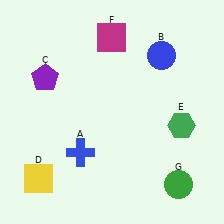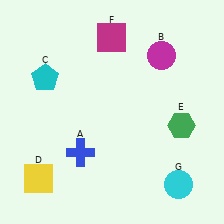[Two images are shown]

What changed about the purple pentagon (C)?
In Image 1, C is purple. In Image 2, it changed to cyan.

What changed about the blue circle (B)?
In Image 1, B is blue. In Image 2, it changed to magenta.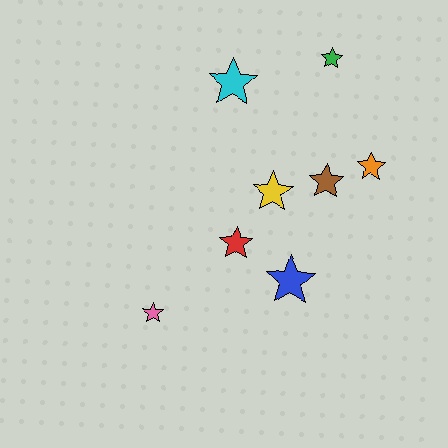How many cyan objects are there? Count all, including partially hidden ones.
There is 1 cyan object.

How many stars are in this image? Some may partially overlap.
There are 8 stars.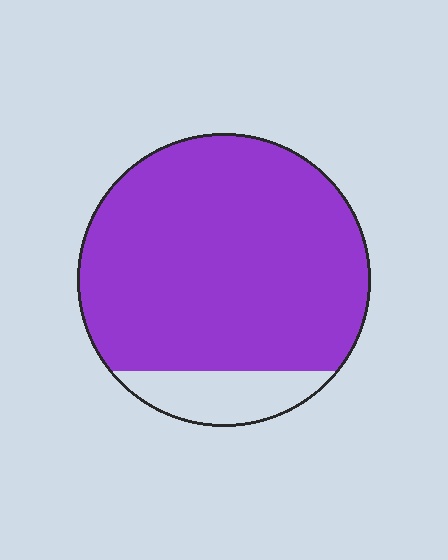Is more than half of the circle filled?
Yes.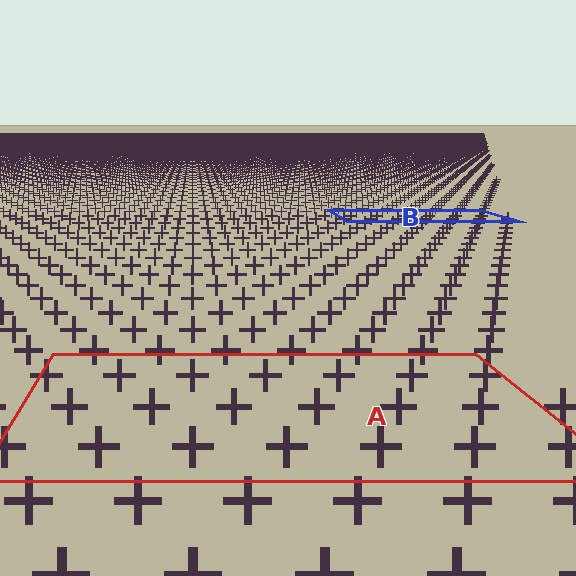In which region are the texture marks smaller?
The texture marks are smaller in region B, because it is farther away.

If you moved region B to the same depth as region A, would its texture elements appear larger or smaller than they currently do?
They would appear larger. At a closer depth, the same texture elements are projected at a bigger on-screen size.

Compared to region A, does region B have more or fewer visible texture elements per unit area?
Region B has more texture elements per unit area — they are packed more densely because it is farther away.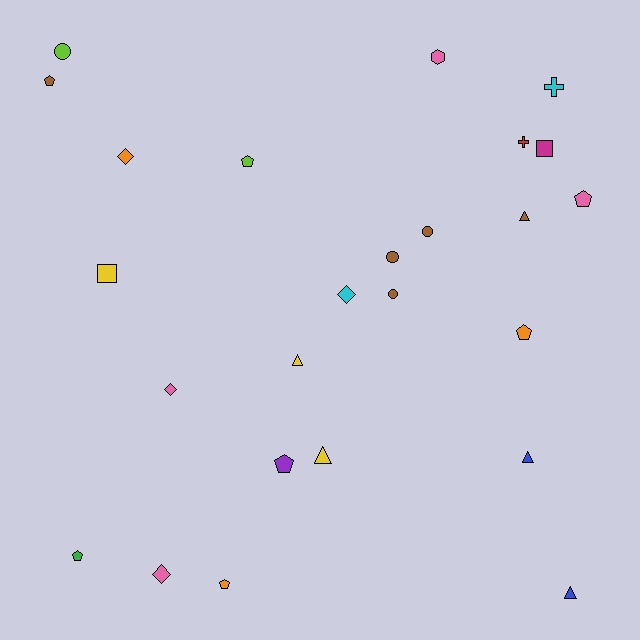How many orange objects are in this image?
There are 3 orange objects.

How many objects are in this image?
There are 25 objects.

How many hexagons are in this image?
There is 1 hexagon.